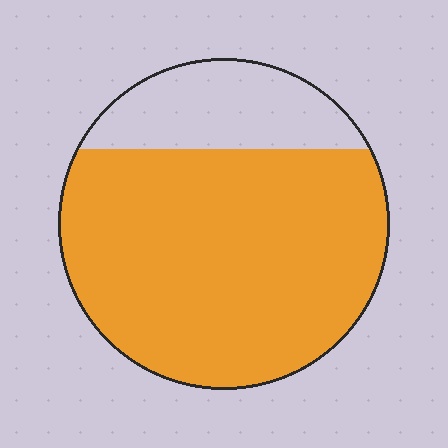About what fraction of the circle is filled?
About four fifths (4/5).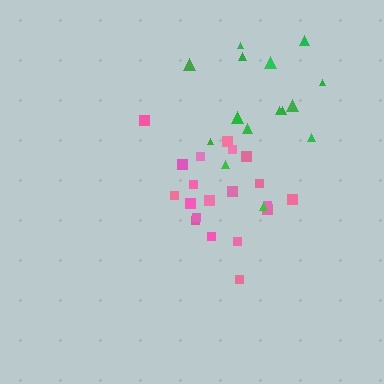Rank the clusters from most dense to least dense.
pink, green.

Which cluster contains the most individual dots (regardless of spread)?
Pink (20).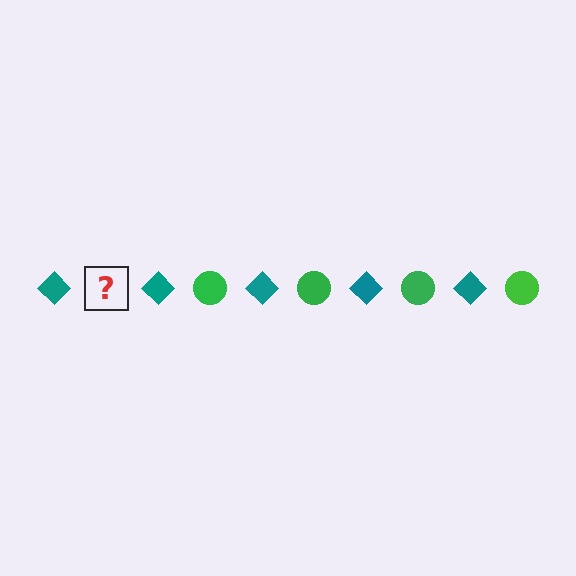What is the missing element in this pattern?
The missing element is a green circle.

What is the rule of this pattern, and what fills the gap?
The rule is that the pattern alternates between teal diamond and green circle. The gap should be filled with a green circle.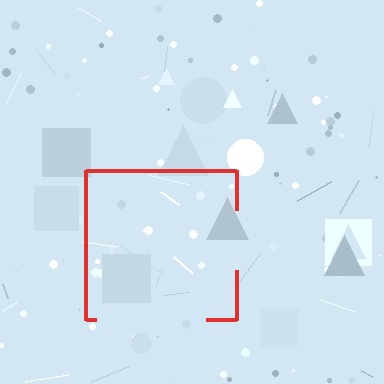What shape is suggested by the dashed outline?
The dashed outline suggests a square.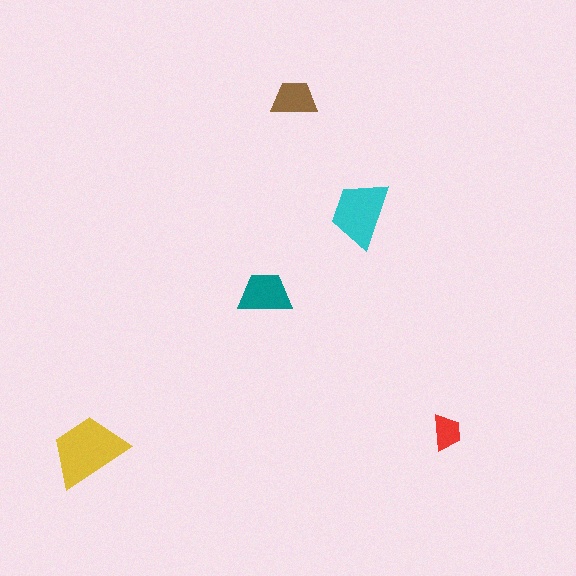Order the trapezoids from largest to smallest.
the yellow one, the cyan one, the teal one, the brown one, the red one.